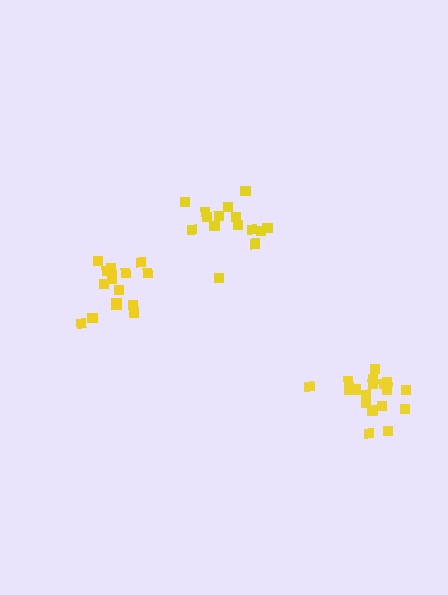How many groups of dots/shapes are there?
There are 3 groups.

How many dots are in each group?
Group 1: 19 dots, Group 2: 15 dots, Group 3: 15 dots (49 total).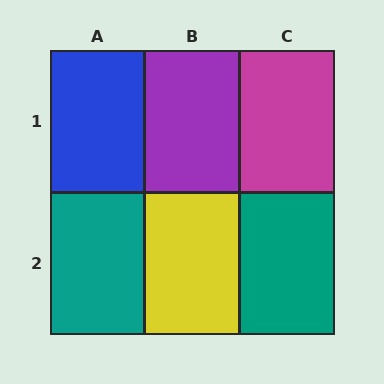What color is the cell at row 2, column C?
Teal.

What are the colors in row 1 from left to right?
Blue, purple, magenta.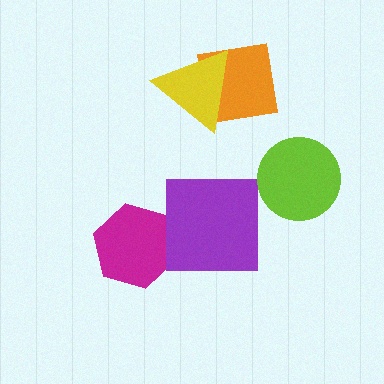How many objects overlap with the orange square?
1 object overlaps with the orange square.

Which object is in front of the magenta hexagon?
The purple square is in front of the magenta hexagon.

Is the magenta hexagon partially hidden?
Yes, it is partially covered by another shape.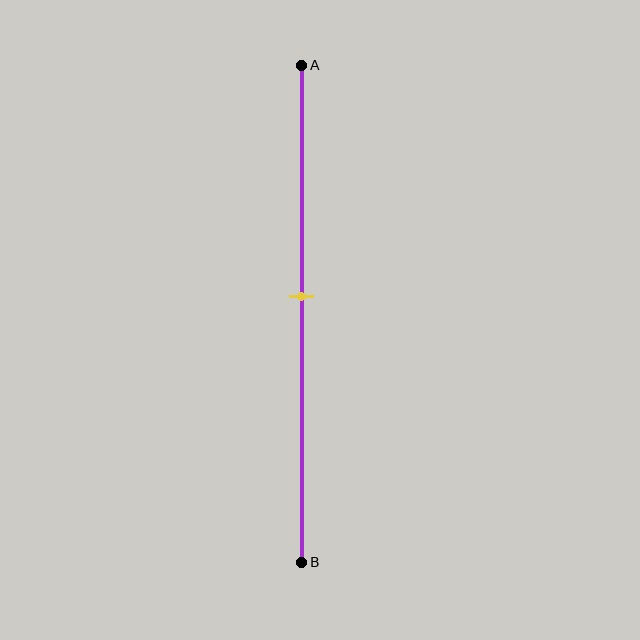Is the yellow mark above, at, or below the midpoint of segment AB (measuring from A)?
The yellow mark is above the midpoint of segment AB.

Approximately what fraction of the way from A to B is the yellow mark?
The yellow mark is approximately 45% of the way from A to B.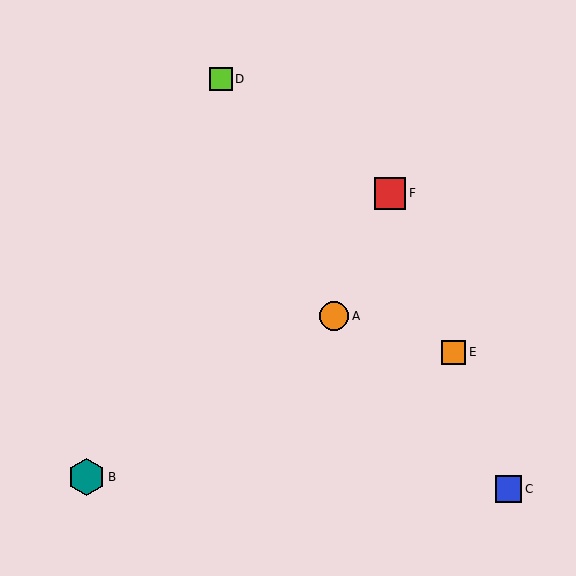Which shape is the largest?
The teal hexagon (labeled B) is the largest.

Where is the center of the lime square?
The center of the lime square is at (221, 79).